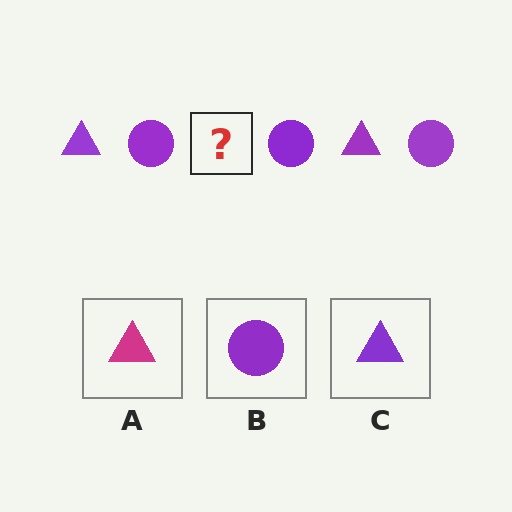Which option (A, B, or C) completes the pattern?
C.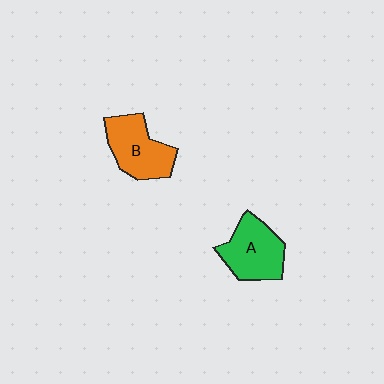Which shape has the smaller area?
Shape B (orange).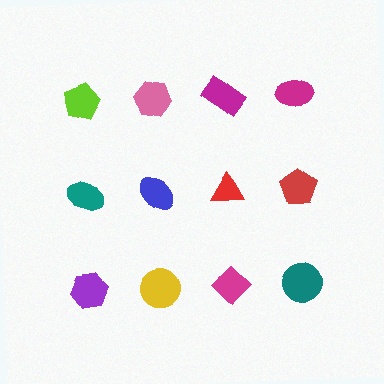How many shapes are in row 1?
4 shapes.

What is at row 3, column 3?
A magenta diamond.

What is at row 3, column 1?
A purple hexagon.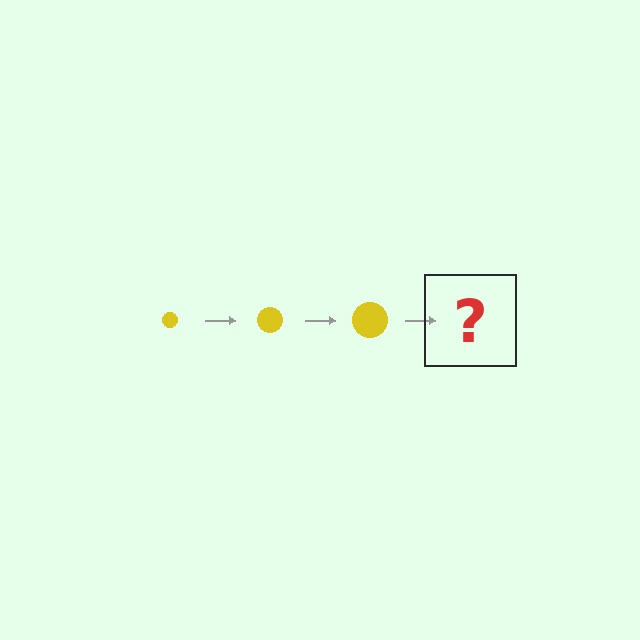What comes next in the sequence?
The next element should be a yellow circle, larger than the previous one.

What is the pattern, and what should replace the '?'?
The pattern is that the circle gets progressively larger each step. The '?' should be a yellow circle, larger than the previous one.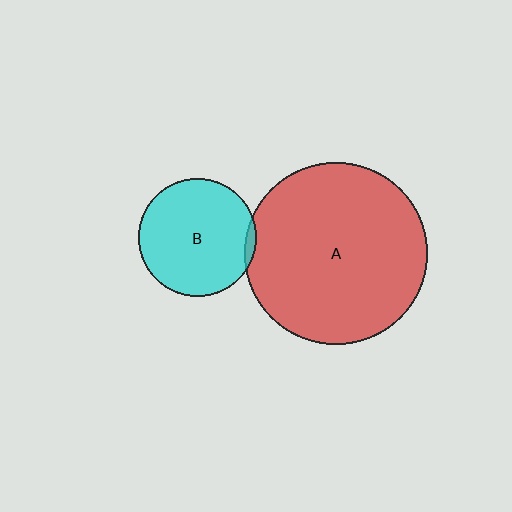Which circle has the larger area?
Circle A (red).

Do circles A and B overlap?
Yes.